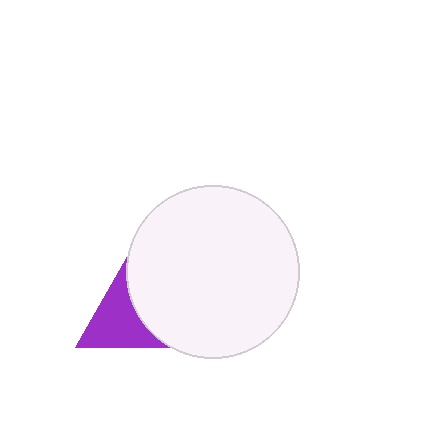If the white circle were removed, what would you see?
You would see the complete purple triangle.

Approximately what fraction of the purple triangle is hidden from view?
Roughly 61% of the purple triangle is hidden behind the white circle.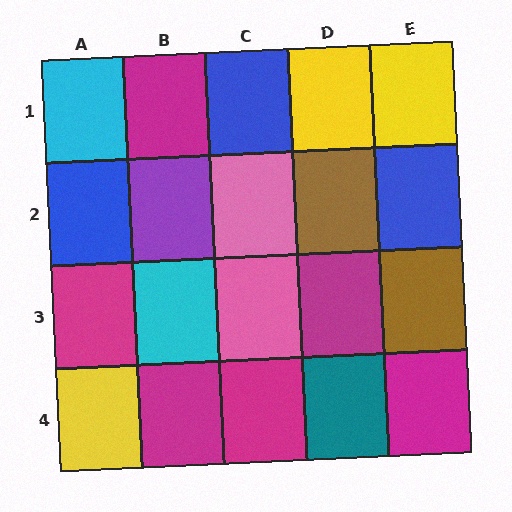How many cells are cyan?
2 cells are cyan.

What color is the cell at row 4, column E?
Magenta.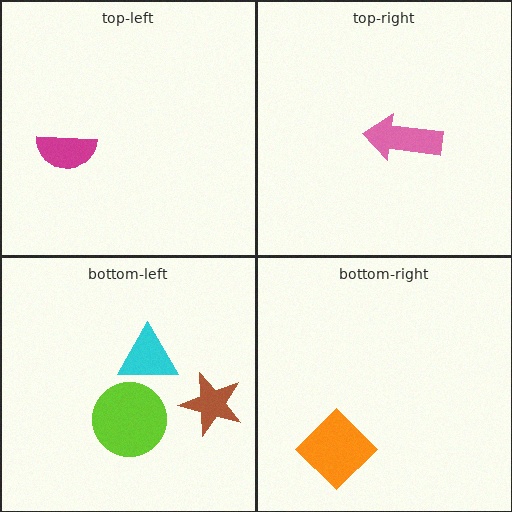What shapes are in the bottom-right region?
The orange diamond.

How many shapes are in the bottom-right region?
1.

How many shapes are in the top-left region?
1.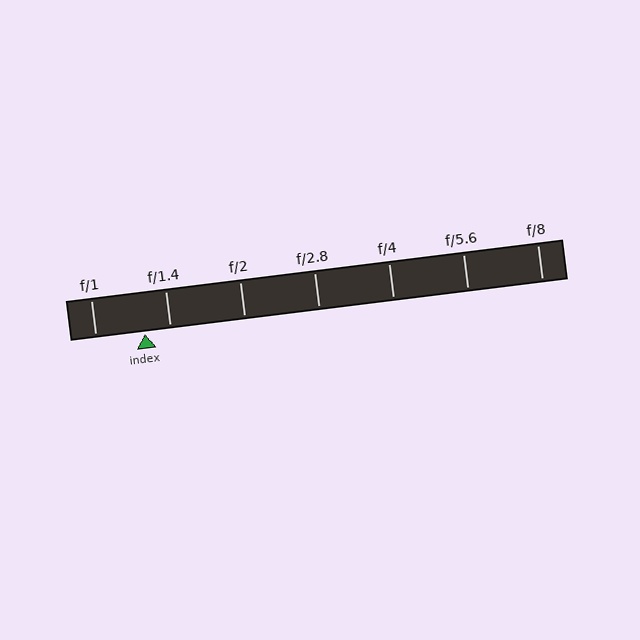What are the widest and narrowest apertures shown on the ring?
The widest aperture shown is f/1 and the narrowest is f/8.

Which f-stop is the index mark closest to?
The index mark is closest to f/1.4.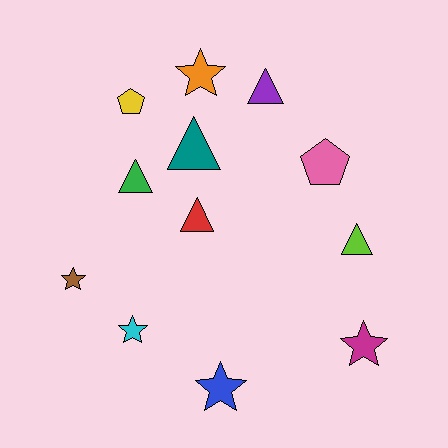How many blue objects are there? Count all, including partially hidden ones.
There is 1 blue object.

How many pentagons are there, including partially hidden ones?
There are 2 pentagons.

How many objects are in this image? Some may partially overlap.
There are 12 objects.